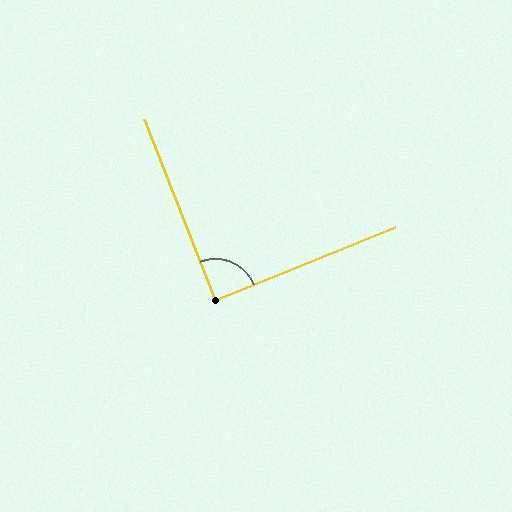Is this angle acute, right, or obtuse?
It is approximately a right angle.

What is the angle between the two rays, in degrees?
Approximately 89 degrees.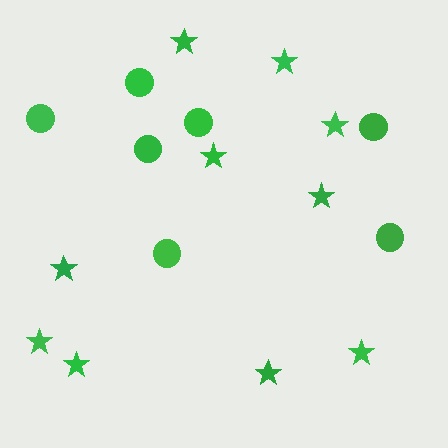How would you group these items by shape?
There are 2 groups: one group of stars (10) and one group of circles (7).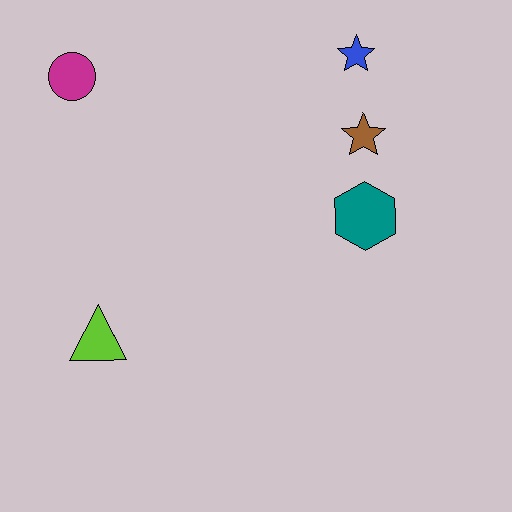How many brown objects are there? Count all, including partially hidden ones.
There is 1 brown object.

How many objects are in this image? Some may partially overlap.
There are 5 objects.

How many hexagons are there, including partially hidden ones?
There is 1 hexagon.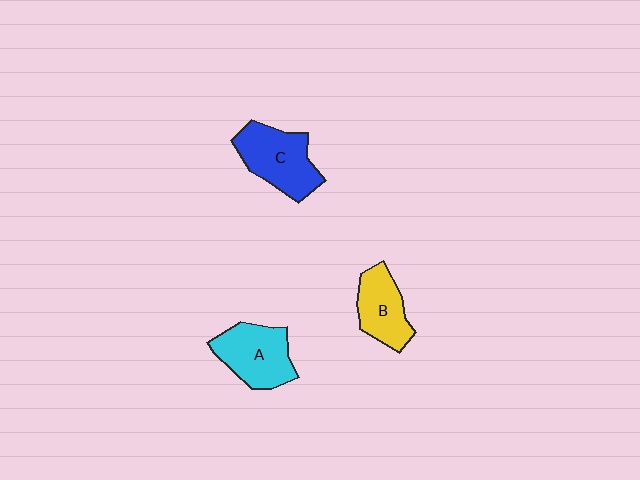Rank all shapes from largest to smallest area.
From largest to smallest: C (blue), A (cyan), B (yellow).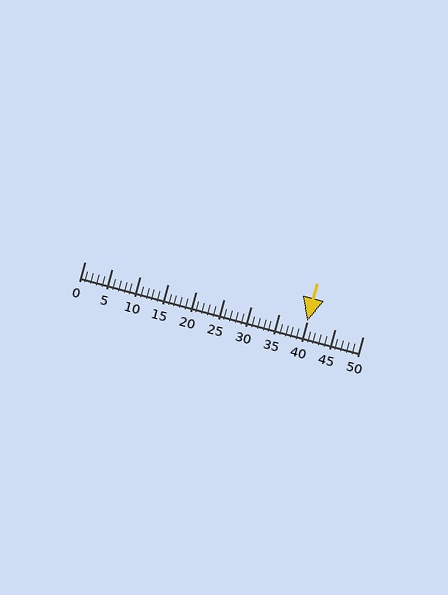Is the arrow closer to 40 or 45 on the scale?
The arrow is closer to 40.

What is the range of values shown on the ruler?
The ruler shows values from 0 to 50.